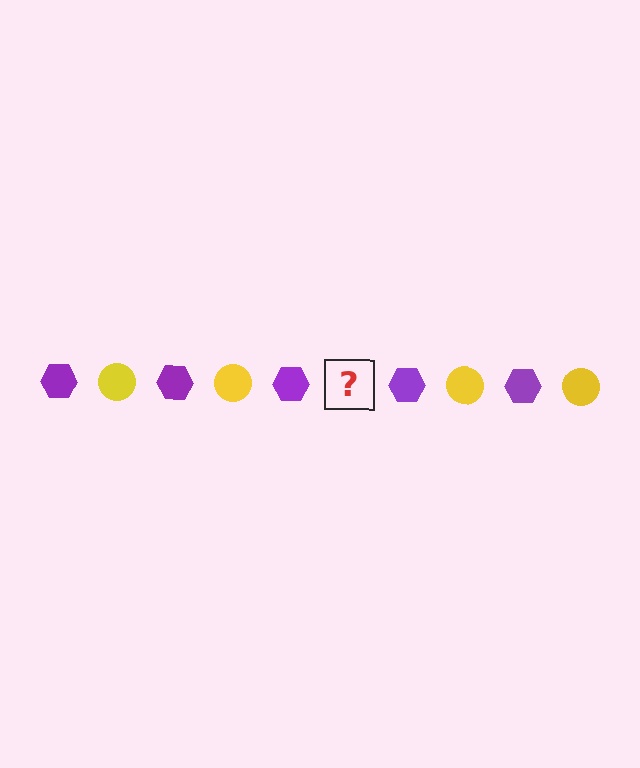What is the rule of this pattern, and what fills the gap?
The rule is that the pattern alternates between purple hexagon and yellow circle. The gap should be filled with a yellow circle.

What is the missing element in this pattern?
The missing element is a yellow circle.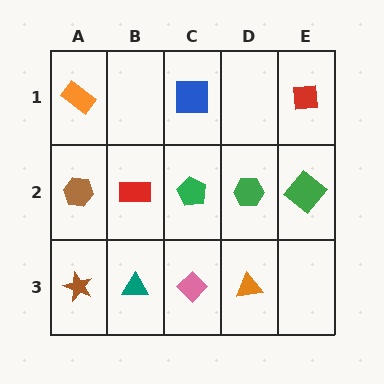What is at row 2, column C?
A green pentagon.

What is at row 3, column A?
A brown star.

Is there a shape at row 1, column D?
No, that cell is empty.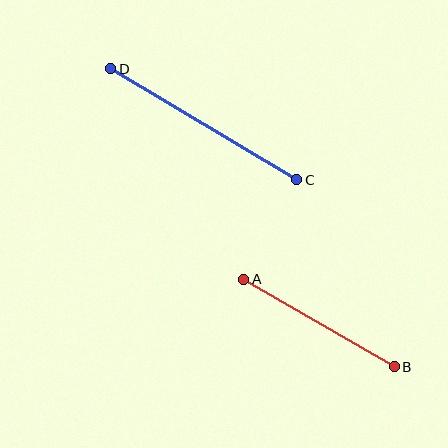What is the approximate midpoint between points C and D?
The midpoint is at approximately (204, 124) pixels.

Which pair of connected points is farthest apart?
Points C and D are farthest apart.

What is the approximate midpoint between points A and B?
The midpoint is at approximately (319, 323) pixels.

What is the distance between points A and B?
The distance is approximately 174 pixels.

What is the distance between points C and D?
The distance is approximately 217 pixels.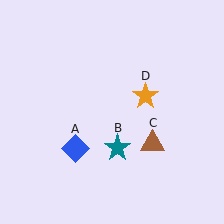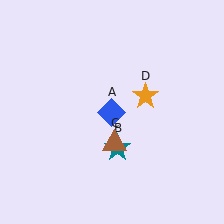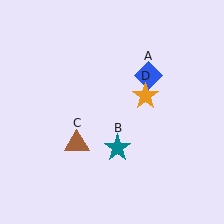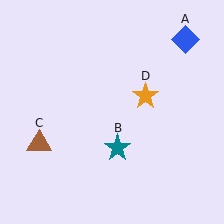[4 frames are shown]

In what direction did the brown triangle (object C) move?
The brown triangle (object C) moved left.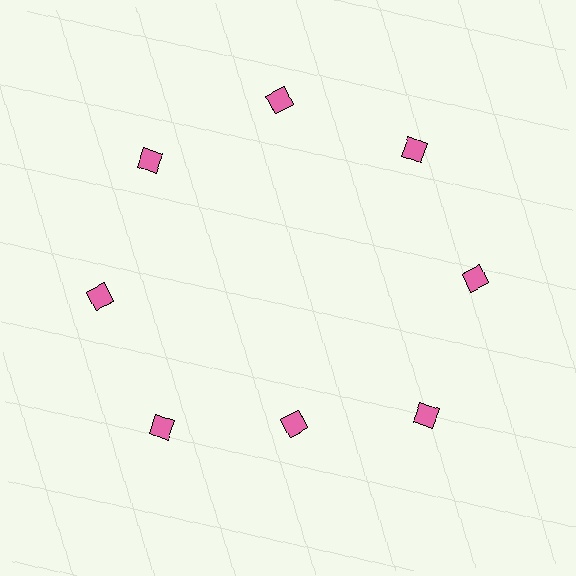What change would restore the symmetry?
The symmetry would be restored by moving it outward, back onto the ring so that all 8 diamonds sit at equal angles and equal distance from the center.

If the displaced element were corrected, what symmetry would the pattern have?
It would have 8-fold rotational symmetry — the pattern would map onto itself every 45 degrees.